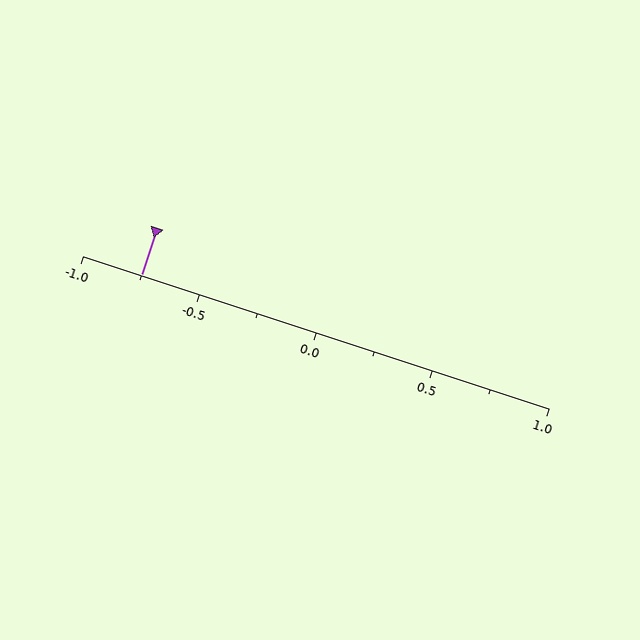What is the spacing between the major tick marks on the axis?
The major ticks are spaced 0.5 apart.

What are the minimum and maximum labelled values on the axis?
The axis runs from -1.0 to 1.0.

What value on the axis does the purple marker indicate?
The marker indicates approximately -0.75.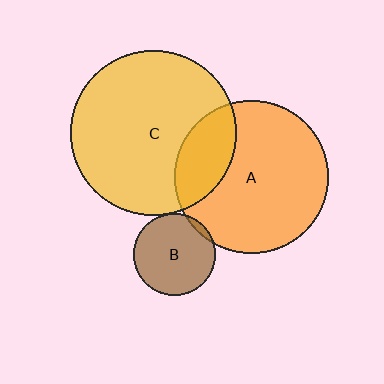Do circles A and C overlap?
Yes.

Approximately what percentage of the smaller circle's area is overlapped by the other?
Approximately 25%.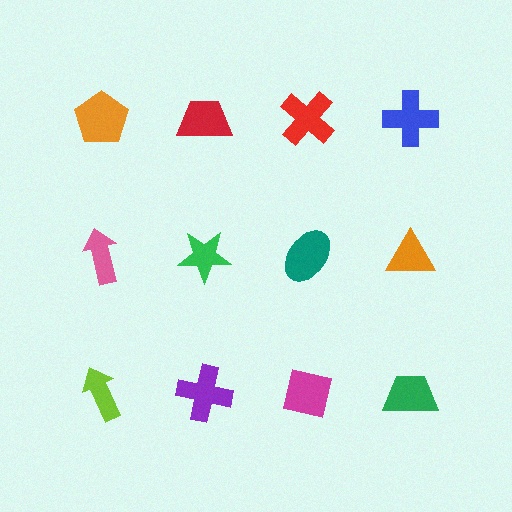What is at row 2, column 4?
An orange triangle.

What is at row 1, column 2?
A red trapezoid.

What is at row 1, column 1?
An orange pentagon.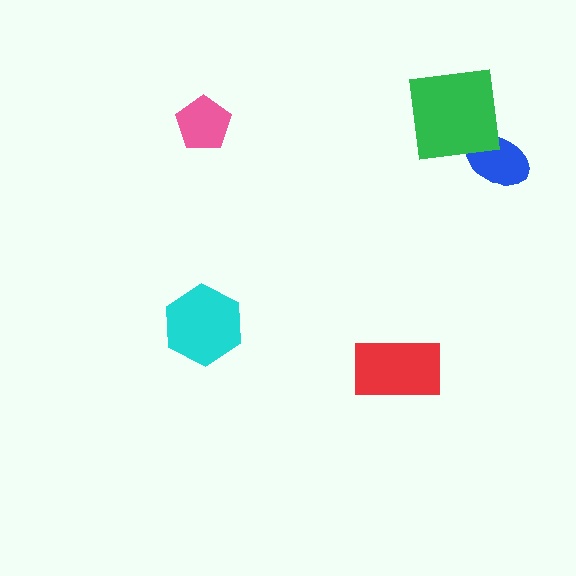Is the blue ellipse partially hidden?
Yes, it is partially covered by another shape.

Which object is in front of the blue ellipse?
The green square is in front of the blue ellipse.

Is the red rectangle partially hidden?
No, no other shape covers it.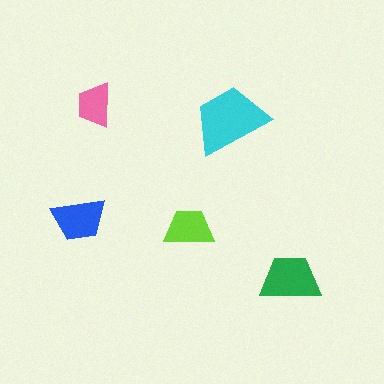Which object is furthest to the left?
The blue trapezoid is leftmost.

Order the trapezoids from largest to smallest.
the cyan one, the green one, the blue one, the lime one, the pink one.